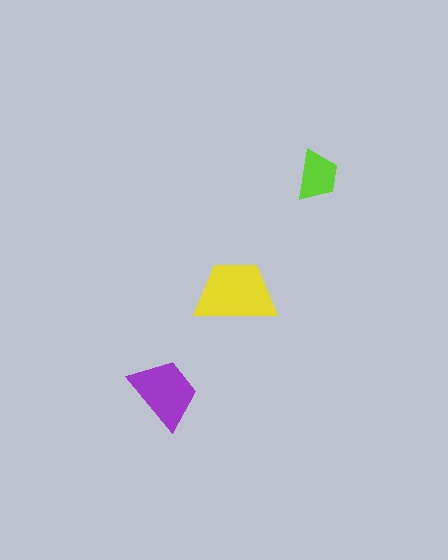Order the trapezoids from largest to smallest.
the yellow one, the purple one, the lime one.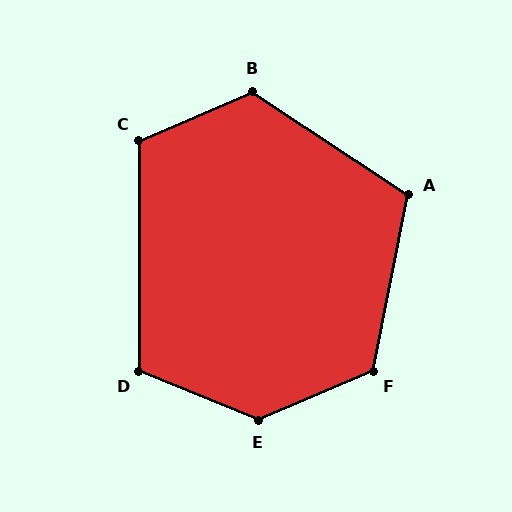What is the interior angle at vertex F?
Approximately 124 degrees (obtuse).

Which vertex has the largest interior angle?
E, at approximately 134 degrees.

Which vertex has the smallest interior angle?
A, at approximately 112 degrees.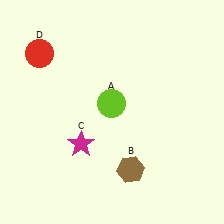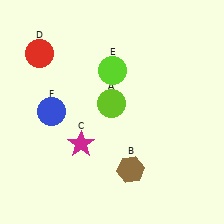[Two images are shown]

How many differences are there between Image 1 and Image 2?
There are 2 differences between the two images.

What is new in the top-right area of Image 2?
A lime circle (E) was added in the top-right area of Image 2.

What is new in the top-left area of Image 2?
A blue circle (F) was added in the top-left area of Image 2.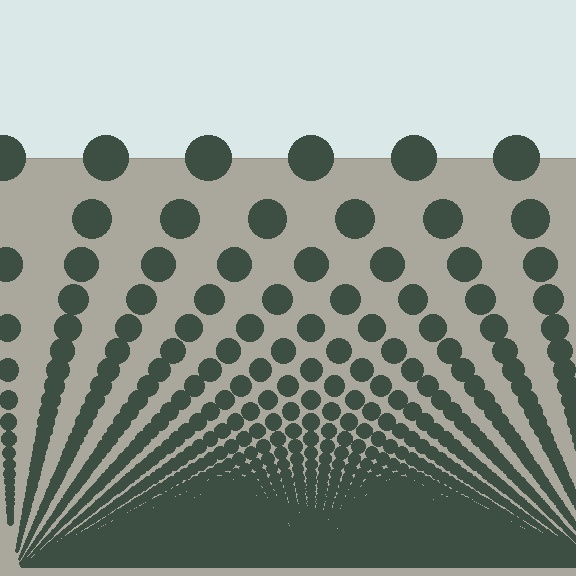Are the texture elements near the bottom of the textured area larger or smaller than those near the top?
Smaller. The gradient is inverted — elements near the bottom are smaller and denser.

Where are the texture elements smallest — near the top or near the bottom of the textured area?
Near the bottom.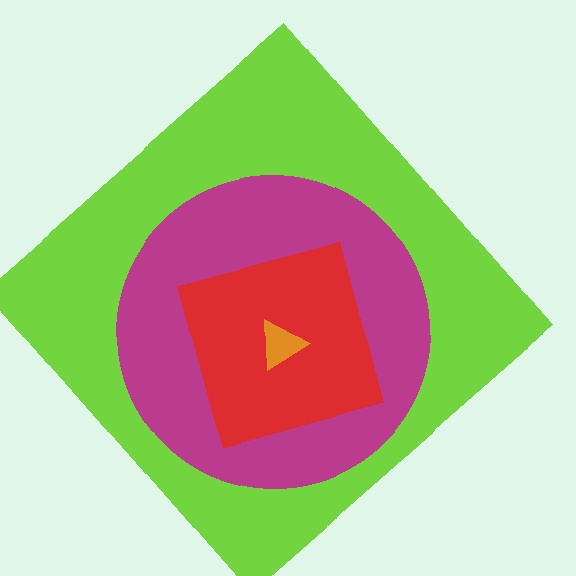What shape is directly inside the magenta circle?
The red diamond.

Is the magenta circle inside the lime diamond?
Yes.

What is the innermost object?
The orange triangle.